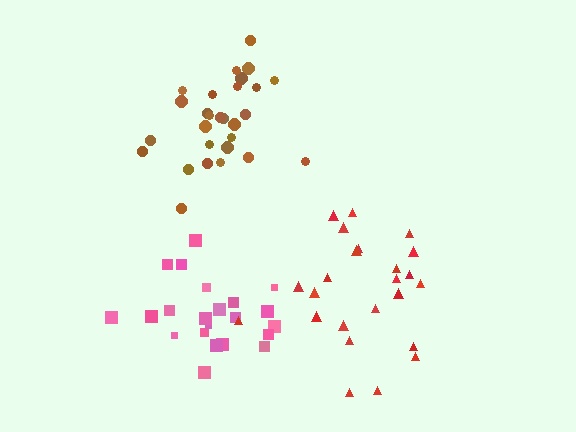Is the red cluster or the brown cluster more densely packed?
Brown.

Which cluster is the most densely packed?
Pink.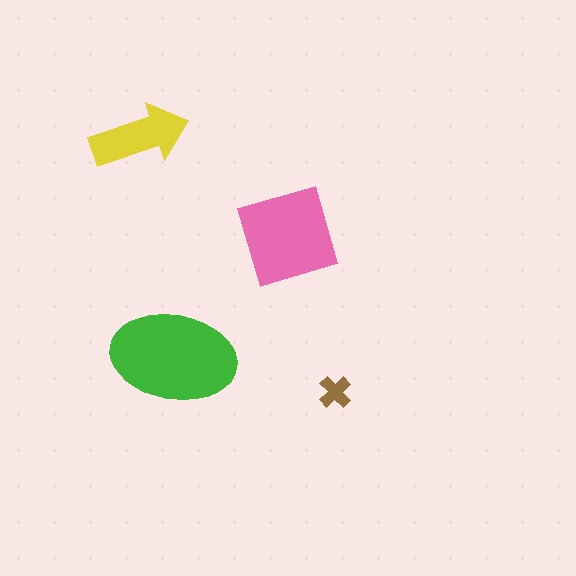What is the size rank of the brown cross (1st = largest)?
4th.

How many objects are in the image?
There are 4 objects in the image.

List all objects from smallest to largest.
The brown cross, the yellow arrow, the pink square, the green ellipse.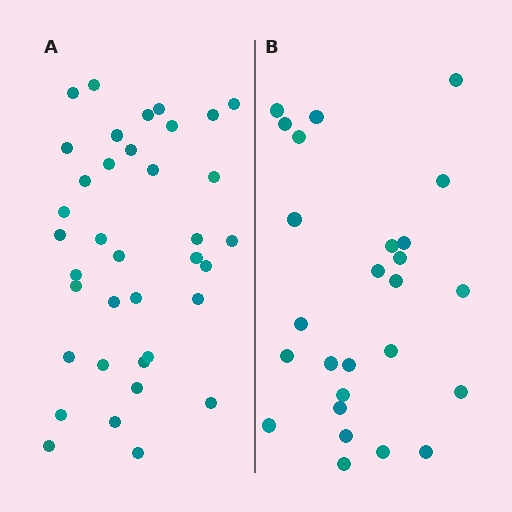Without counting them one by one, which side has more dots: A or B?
Region A (the left region) has more dots.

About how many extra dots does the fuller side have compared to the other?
Region A has roughly 12 or so more dots than region B.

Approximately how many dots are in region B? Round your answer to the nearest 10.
About 30 dots. (The exact count is 26, which rounds to 30.)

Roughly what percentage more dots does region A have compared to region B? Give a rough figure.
About 40% more.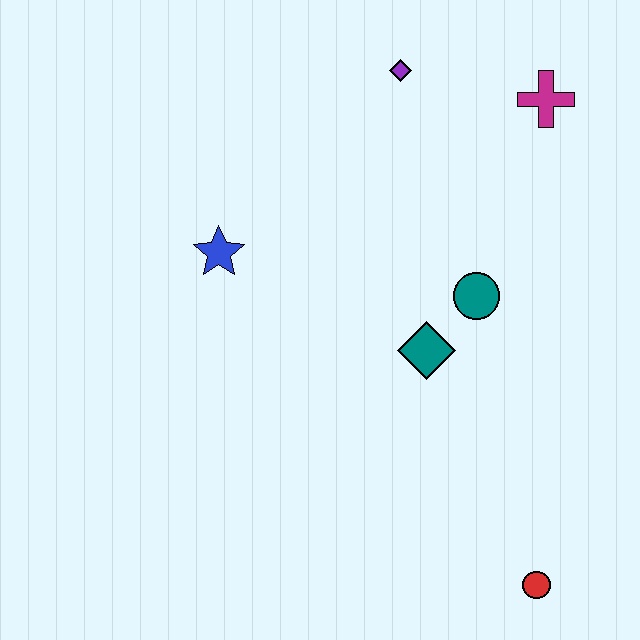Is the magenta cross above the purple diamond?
No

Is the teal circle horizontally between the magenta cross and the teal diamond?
Yes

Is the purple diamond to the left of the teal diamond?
Yes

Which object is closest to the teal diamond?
The teal circle is closest to the teal diamond.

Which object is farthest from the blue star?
The red circle is farthest from the blue star.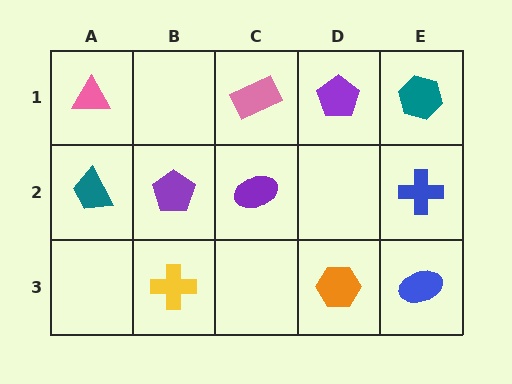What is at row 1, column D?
A purple pentagon.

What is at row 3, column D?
An orange hexagon.